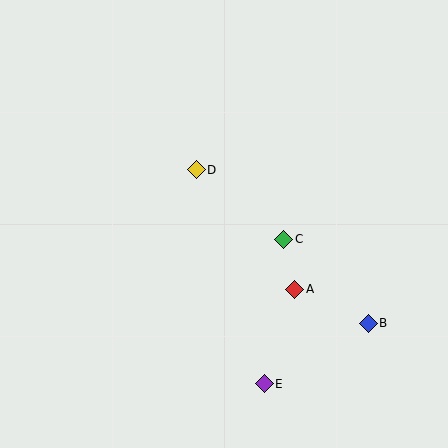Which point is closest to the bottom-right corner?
Point B is closest to the bottom-right corner.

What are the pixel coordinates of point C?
Point C is at (284, 239).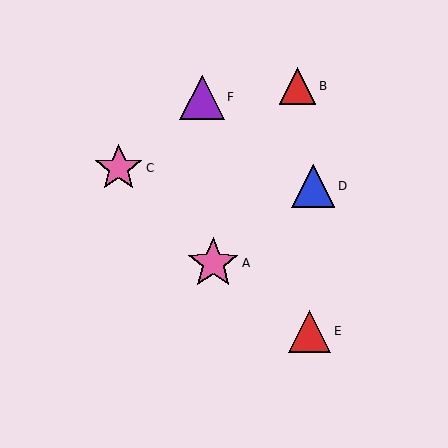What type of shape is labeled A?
Shape A is a pink star.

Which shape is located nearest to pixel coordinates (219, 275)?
The pink star (labeled A) at (213, 263) is nearest to that location.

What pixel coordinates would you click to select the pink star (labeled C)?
Click at (119, 168) to select the pink star C.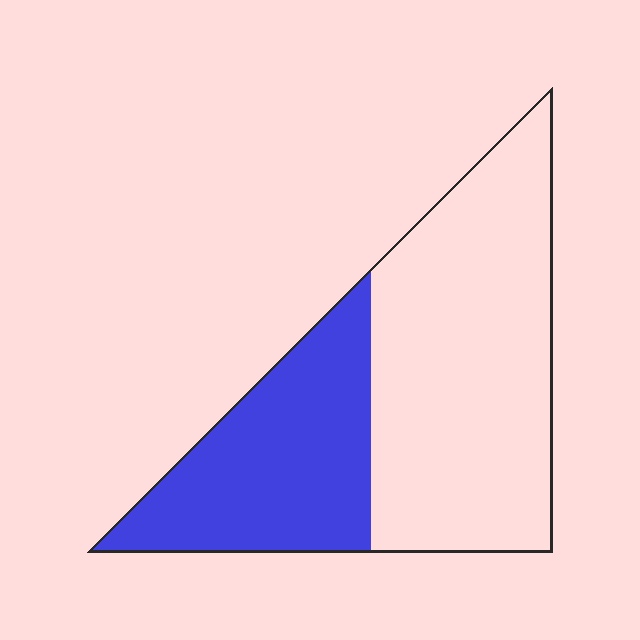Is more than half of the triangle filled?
No.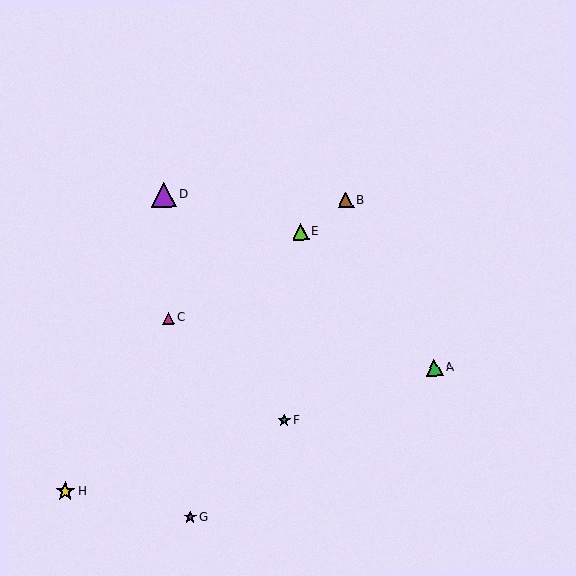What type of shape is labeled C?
Shape C is a magenta triangle.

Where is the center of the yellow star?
The center of the yellow star is at (65, 491).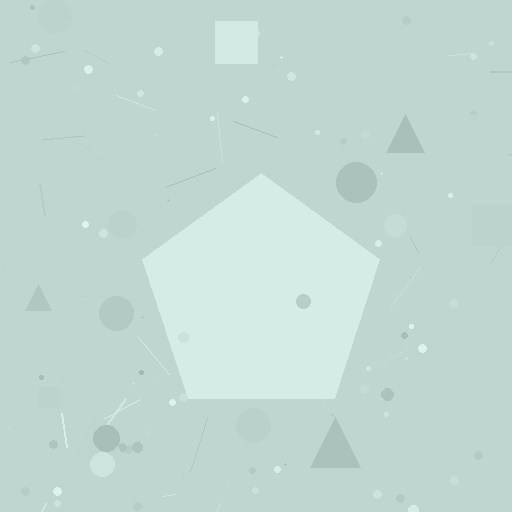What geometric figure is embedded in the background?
A pentagon is embedded in the background.